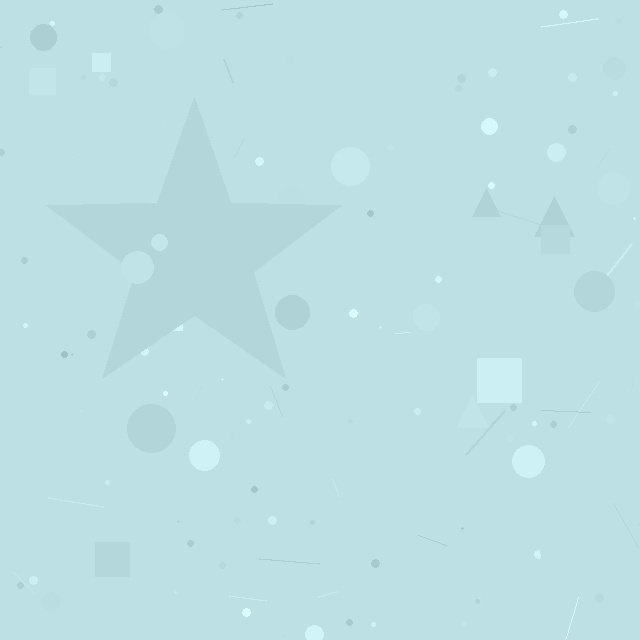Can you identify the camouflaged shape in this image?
The camouflaged shape is a star.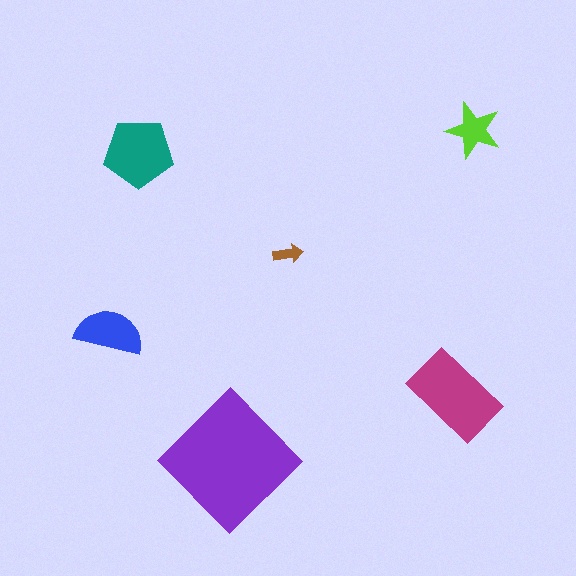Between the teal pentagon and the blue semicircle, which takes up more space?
The teal pentagon.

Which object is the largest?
The purple diamond.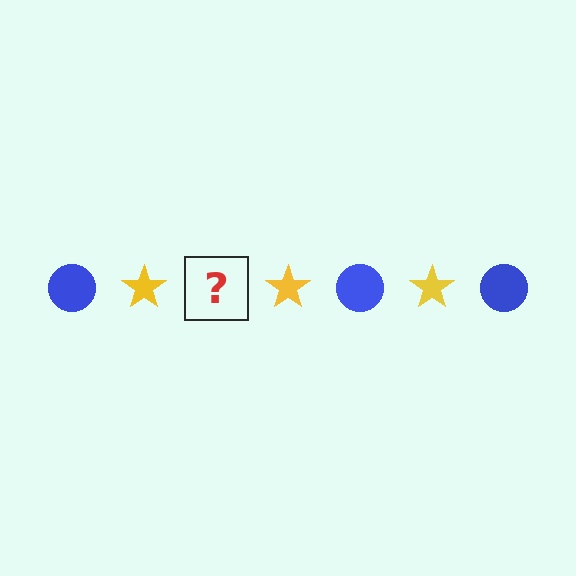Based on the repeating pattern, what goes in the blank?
The blank should be a blue circle.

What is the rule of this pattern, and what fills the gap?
The rule is that the pattern alternates between blue circle and yellow star. The gap should be filled with a blue circle.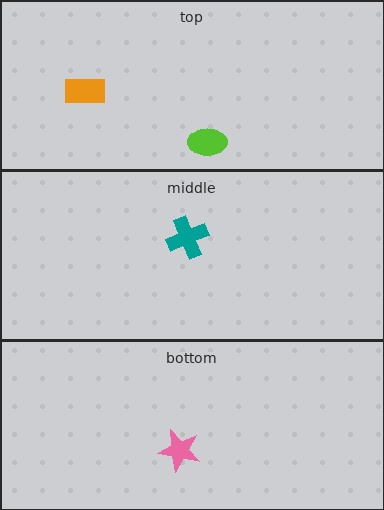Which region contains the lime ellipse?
The top region.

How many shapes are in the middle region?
1.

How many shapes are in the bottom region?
1.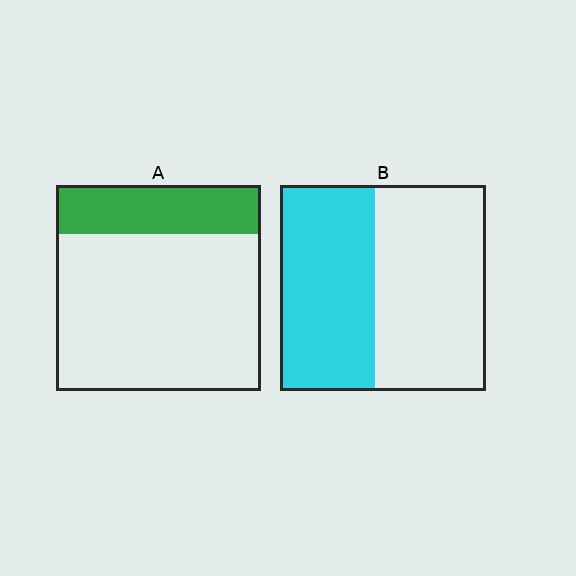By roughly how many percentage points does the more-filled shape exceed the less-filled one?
By roughly 20 percentage points (B over A).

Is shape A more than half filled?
No.